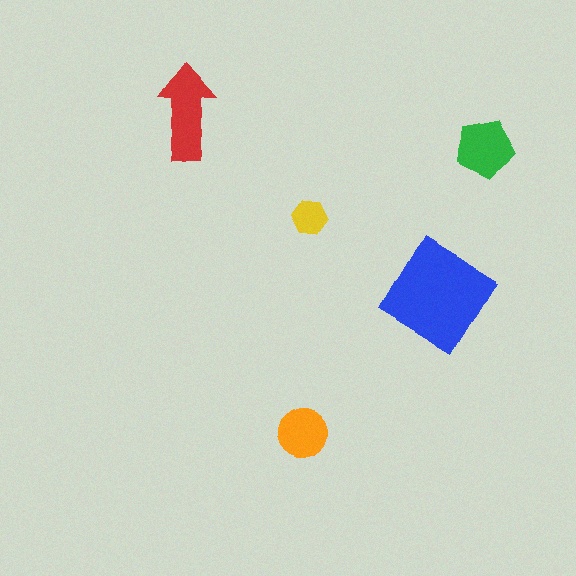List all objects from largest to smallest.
The blue diamond, the red arrow, the green pentagon, the orange circle, the yellow hexagon.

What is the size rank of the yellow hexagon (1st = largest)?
5th.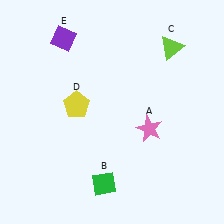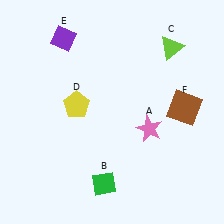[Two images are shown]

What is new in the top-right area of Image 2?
A brown square (F) was added in the top-right area of Image 2.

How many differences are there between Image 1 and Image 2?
There is 1 difference between the two images.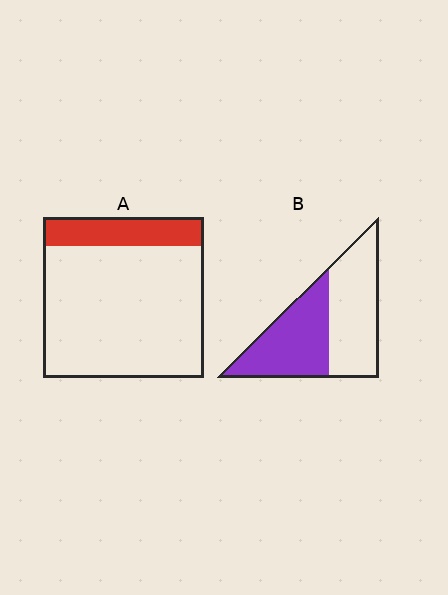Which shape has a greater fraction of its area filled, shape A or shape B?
Shape B.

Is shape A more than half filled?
No.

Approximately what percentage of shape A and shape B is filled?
A is approximately 20% and B is approximately 50%.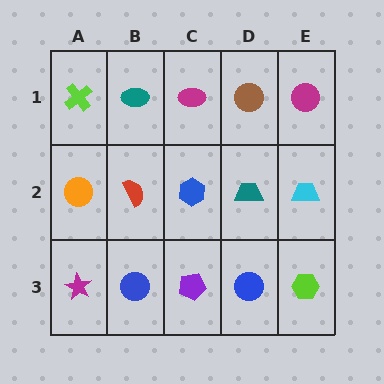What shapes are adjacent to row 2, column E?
A magenta circle (row 1, column E), a lime hexagon (row 3, column E), a teal trapezoid (row 2, column D).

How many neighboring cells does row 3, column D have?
3.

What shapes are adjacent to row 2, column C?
A magenta ellipse (row 1, column C), a purple pentagon (row 3, column C), a red semicircle (row 2, column B), a teal trapezoid (row 2, column D).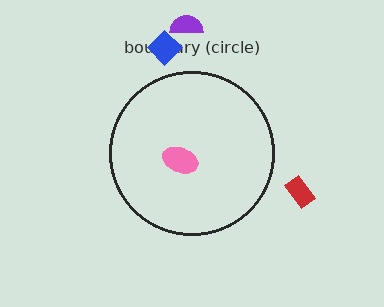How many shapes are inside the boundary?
1 inside, 3 outside.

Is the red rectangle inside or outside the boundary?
Outside.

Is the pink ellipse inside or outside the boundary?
Inside.